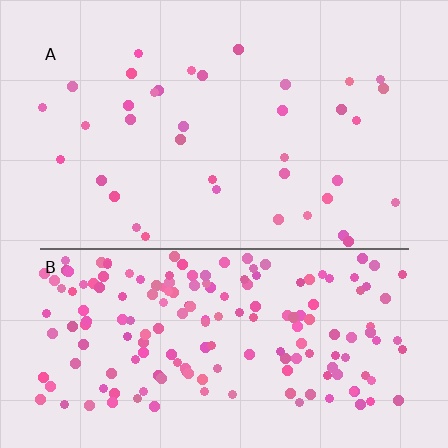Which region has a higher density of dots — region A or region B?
B (the bottom).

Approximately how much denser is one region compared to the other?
Approximately 4.9× — region B over region A.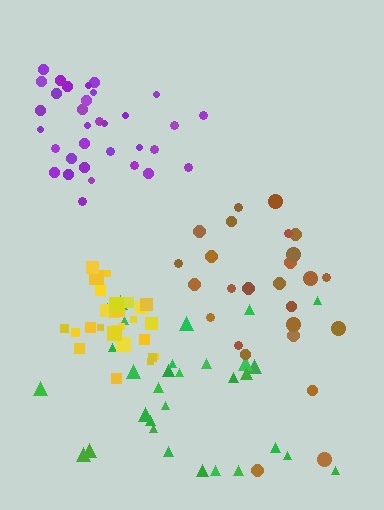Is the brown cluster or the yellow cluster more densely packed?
Yellow.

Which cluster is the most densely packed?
Yellow.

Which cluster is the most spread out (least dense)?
Green.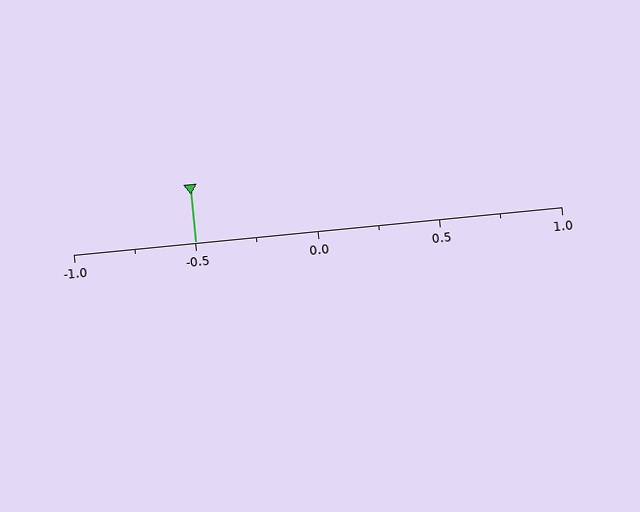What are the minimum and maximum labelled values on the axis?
The axis runs from -1.0 to 1.0.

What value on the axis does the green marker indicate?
The marker indicates approximately -0.5.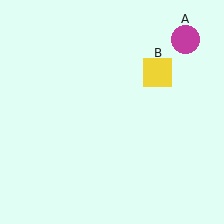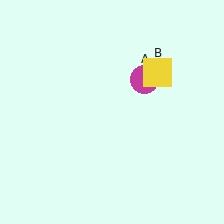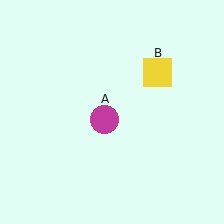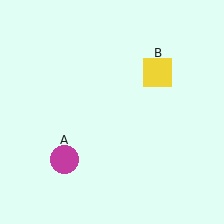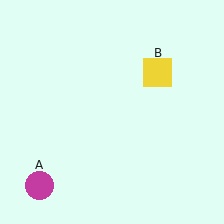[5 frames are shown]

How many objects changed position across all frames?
1 object changed position: magenta circle (object A).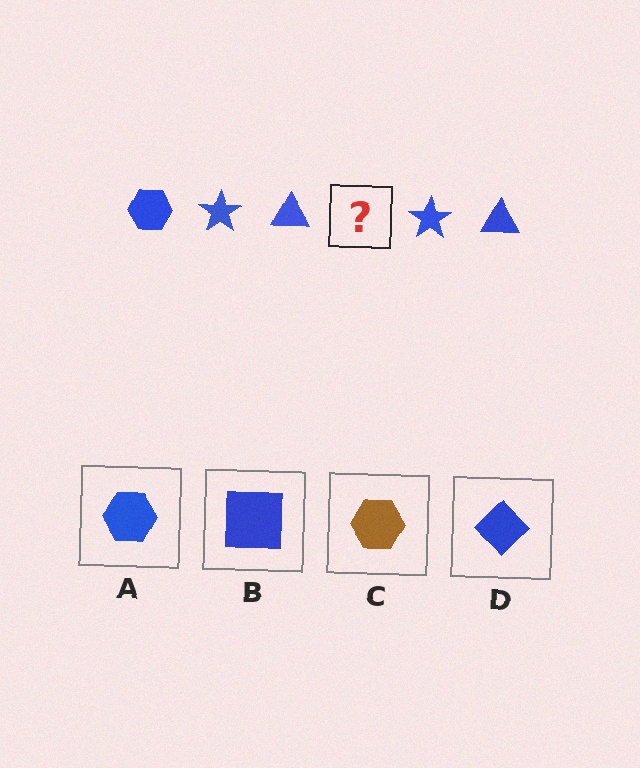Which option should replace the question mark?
Option A.